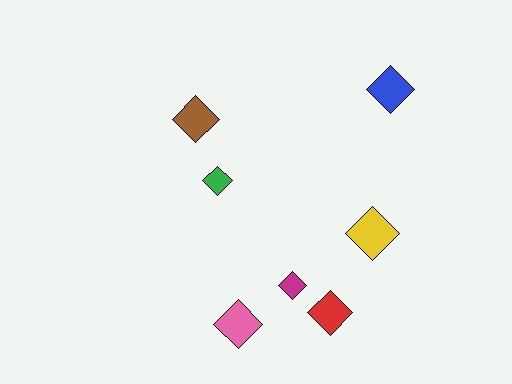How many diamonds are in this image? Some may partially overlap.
There are 7 diamonds.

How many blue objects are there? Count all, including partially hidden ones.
There is 1 blue object.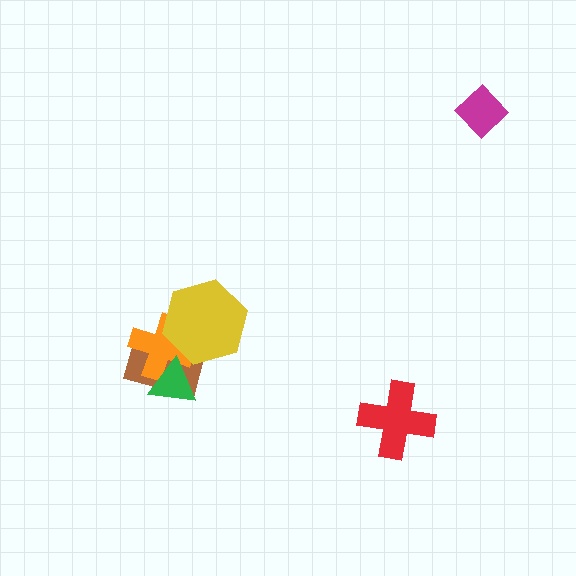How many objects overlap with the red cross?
0 objects overlap with the red cross.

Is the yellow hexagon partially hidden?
No, no other shape covers it.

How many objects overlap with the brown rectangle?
3 objects overlap with the brown rectangle.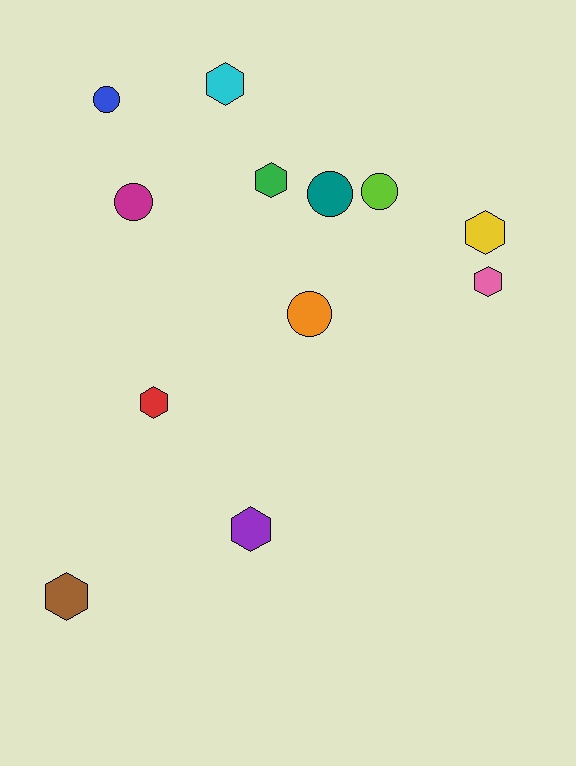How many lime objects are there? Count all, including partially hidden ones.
There is 1 lime object.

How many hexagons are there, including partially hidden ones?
There are 7 hexagons.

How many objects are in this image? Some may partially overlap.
There are 12 objects.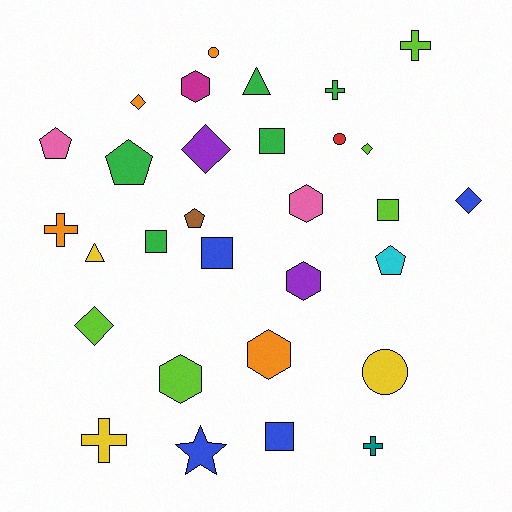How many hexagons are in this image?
There are 5 hexagons.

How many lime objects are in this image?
There are 5 lime objects.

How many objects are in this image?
There are 30 objects.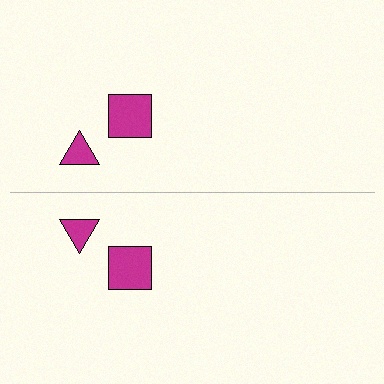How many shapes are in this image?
There are 4 shapes in this image.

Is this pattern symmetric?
Yes, this pattern has bilateral (reflection) symmetry.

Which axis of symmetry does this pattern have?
The pattern has a horizontal axis of symmetry running through the center of the image.